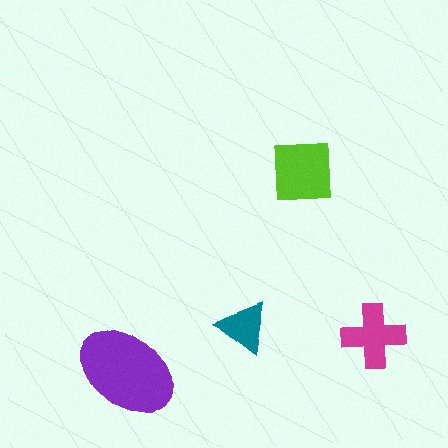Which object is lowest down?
The purple ellipse is bottommost.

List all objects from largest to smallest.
The purple ellipse, the lime square, the magenta cross, the teal triangle.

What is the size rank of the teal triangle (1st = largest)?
4th.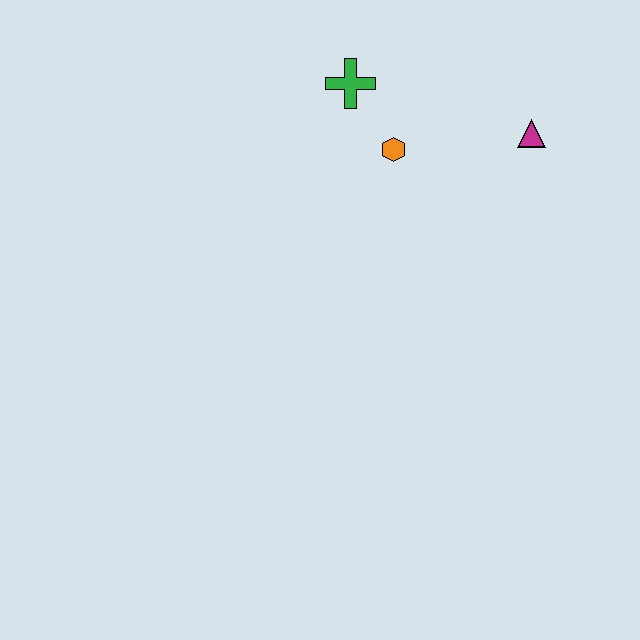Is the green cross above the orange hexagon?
Yes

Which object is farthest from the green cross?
The magenta triangle is farthest from the green cross.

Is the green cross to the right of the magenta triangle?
No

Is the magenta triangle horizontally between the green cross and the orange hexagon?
No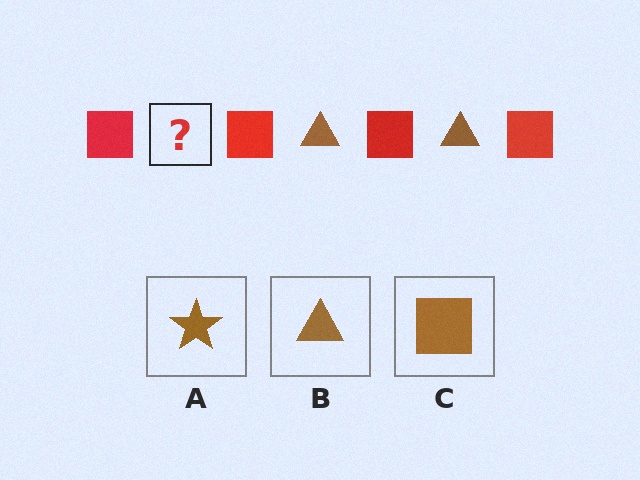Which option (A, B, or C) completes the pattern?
B.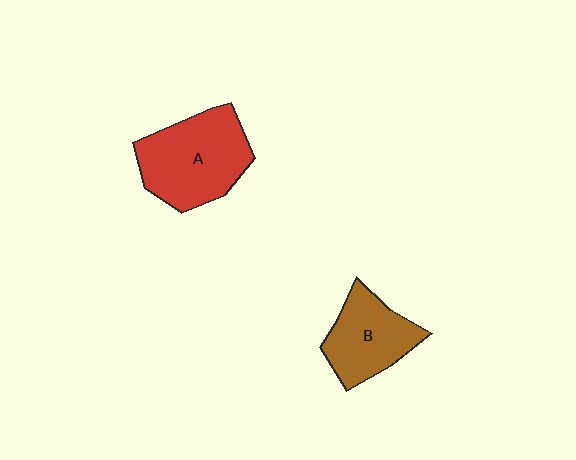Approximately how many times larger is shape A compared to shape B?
Approximately 1.4 times.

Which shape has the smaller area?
Shape B (brown).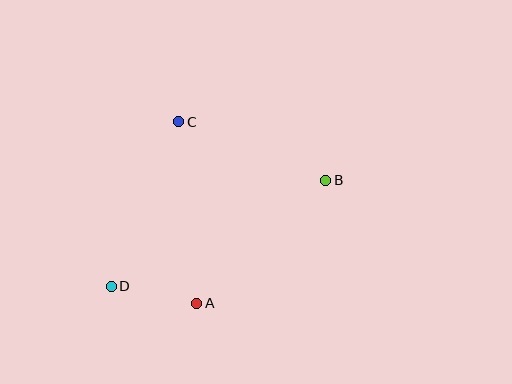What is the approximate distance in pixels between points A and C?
The distance between A and C is approximately 183 pixels.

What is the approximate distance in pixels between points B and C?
The distance between B and C is approximately 158 pixels.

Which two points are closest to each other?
Points A and D are closest to each other.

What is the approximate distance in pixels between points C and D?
The distance between C and D is approximately 178 pixels.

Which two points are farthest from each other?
Points B and D are farthest from each other.